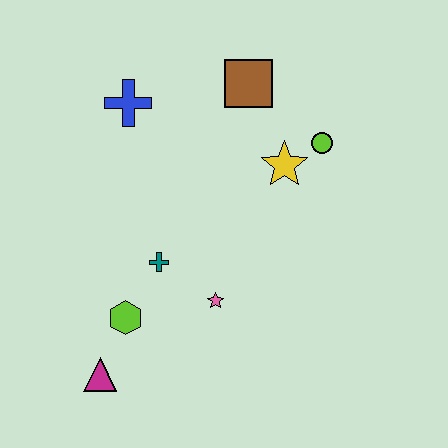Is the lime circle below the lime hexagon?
No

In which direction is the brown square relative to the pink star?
The brown square is above the pink star.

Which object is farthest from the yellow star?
The magenta triangle is farthest from the yellow star.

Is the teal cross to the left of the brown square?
Yes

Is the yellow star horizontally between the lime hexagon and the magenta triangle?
No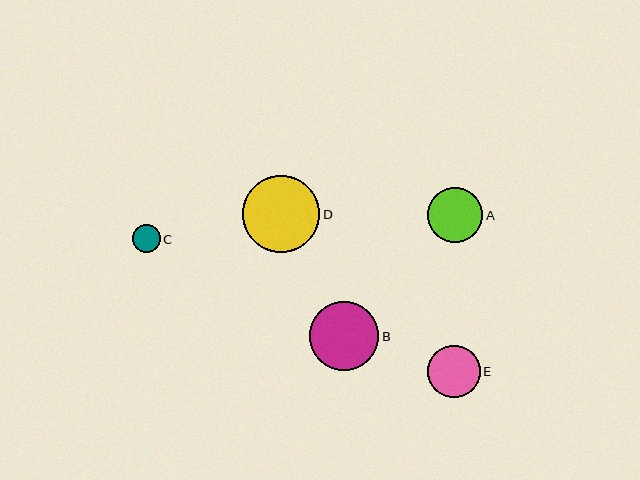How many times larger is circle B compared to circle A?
Circle B is approximately 1.2 times the size of circle A.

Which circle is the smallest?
Circle C is the smallest with a size of approximately 28 pixels.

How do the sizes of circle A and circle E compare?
Circle A and circle E are approximately the same size.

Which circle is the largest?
Circle D is the largest with a size of approximately 77 pixels.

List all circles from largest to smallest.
From largest to smallest: D, B, A, E, C.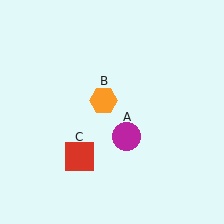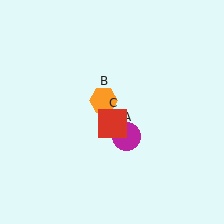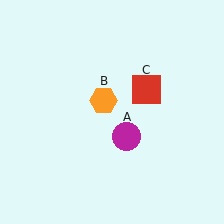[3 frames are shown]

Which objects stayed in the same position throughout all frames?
Magenta circle (object A) and orange hexagon (object B) remained stationary.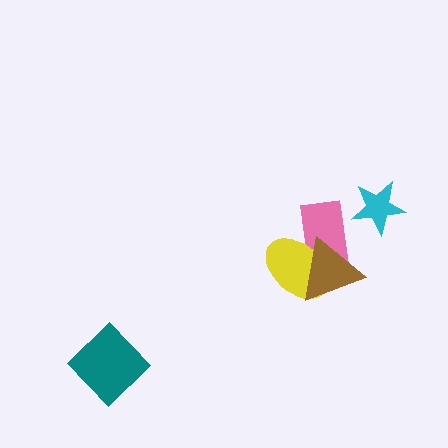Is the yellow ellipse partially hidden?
Yes, it is partially covered by another shape.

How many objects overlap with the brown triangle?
2 objects overlap with the brown triangle.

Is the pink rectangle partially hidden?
Yes, it is partially covered by another shape.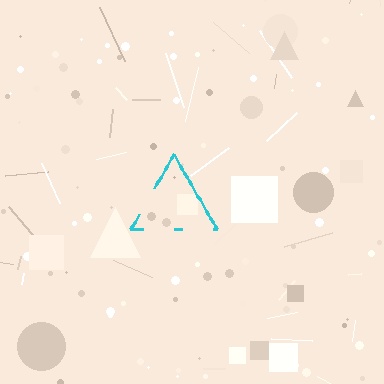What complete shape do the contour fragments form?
The contour fragments form a triangle.